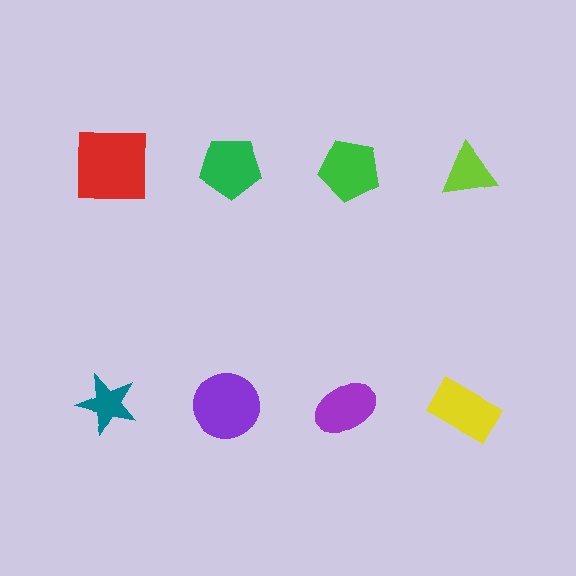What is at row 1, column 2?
A green pentagon.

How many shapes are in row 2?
4 shapes.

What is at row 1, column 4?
A lime triangle.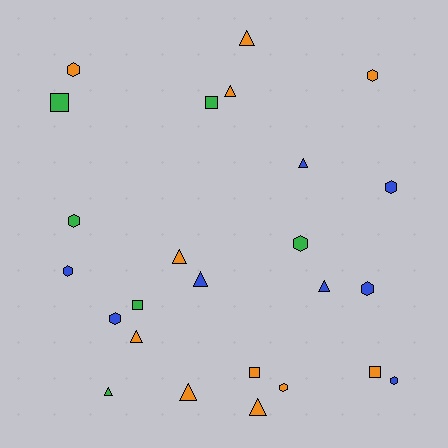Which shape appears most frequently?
Triangle, with 10 objects.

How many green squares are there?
There are 3 green squares.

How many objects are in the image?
There are 25 objects.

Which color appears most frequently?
Orange, with 11 objects.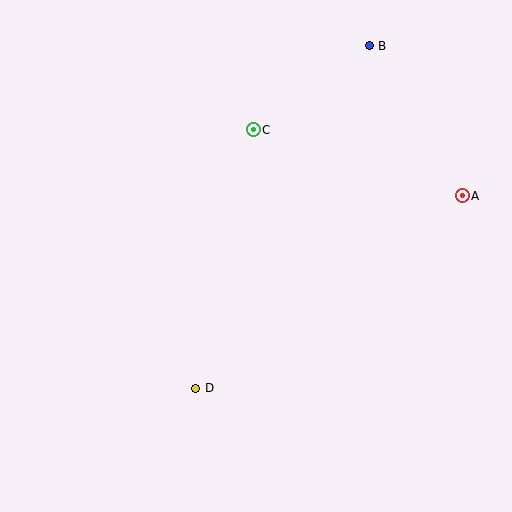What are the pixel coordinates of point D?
Point D is at (196, 388).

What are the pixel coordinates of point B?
Point B is at (369, 46).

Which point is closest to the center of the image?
Point C at (253, 130) is closest to the center.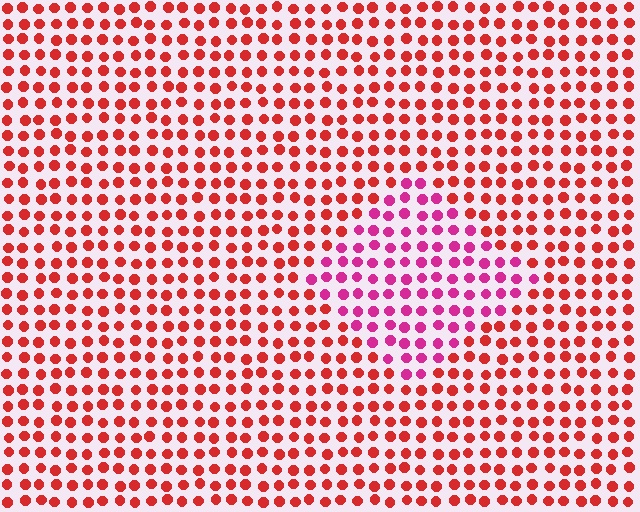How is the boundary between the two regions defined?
The boundary is defined purely by a slight shift in hue (about 38 degrees). Spacing, size, and orientation are identical on both sides.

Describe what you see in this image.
The image is filled with small red elements in a uniform arrangement. A diamond-shaped region is visible where the elements are tinted to a slightly different hue, forming a subtle color boundary.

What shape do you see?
I see a diamond.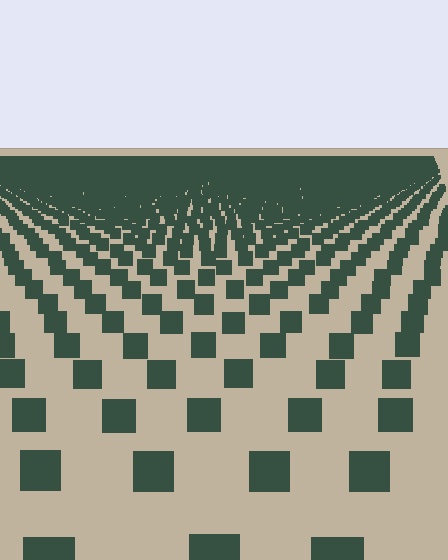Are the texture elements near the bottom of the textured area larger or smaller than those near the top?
Larger. Near the bottom, elements are closer to the viewer and appear at a bigger on-screen size.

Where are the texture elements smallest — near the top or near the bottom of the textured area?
Near the top.